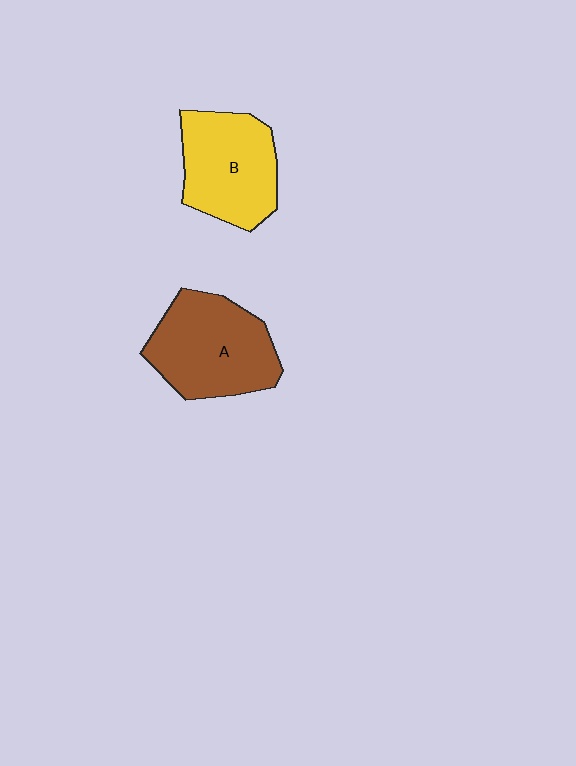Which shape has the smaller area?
Shape B (yellow).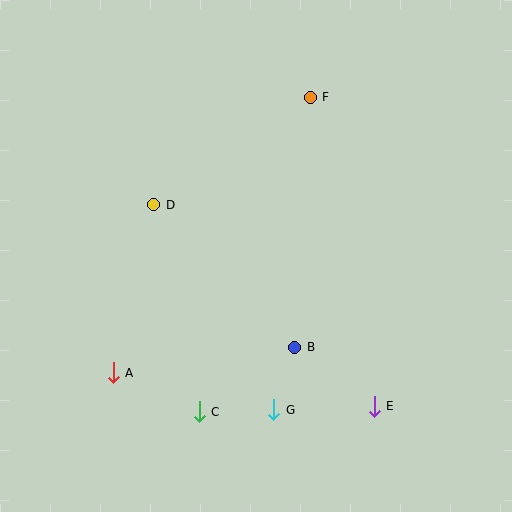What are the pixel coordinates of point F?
Point F is at (310, 97).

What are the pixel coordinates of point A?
Point A is at (113, 373).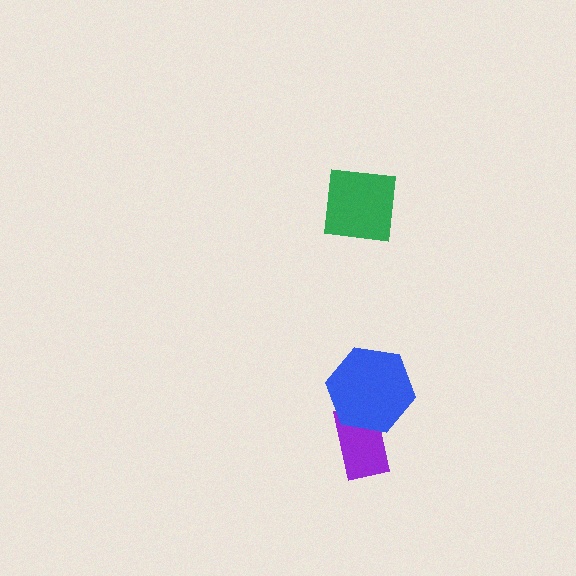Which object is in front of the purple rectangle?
The blue hexagon is in front of the purple rectangle.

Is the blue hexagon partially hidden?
No, no other shape covers it.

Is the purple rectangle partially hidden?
Yes, it is partially covered by another shape.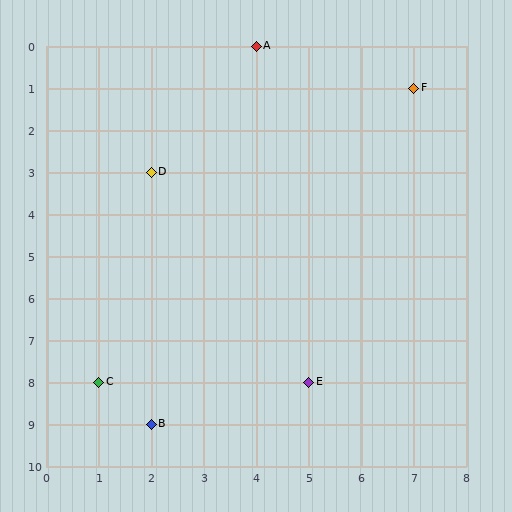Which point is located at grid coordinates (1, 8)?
Point C is at (1, 8).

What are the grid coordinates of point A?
Point A is at grid coordinates (4, 0).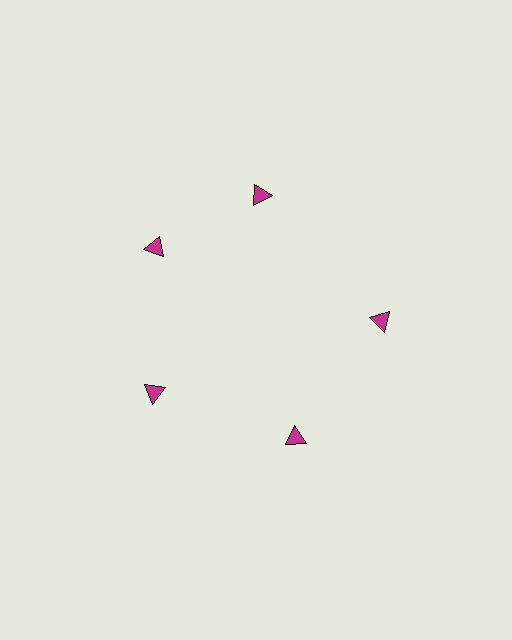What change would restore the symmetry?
The symmetry would be restored by rotating it back into even spacing with its neighbors so that all 5 triangles sit at equal angles and equal distance from the center.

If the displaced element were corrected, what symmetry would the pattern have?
It would have 5-fold rotational symmetry — the pattern would map onto itself every 72 degrees.